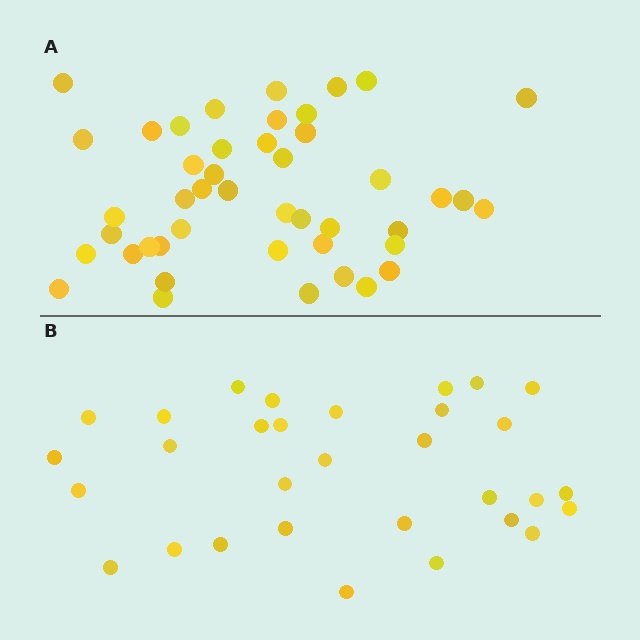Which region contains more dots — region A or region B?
Region A (the top region) has more dots.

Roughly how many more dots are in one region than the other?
Region A has approximately 15 more dots than region B.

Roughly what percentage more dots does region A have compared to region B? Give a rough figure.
About 45% more.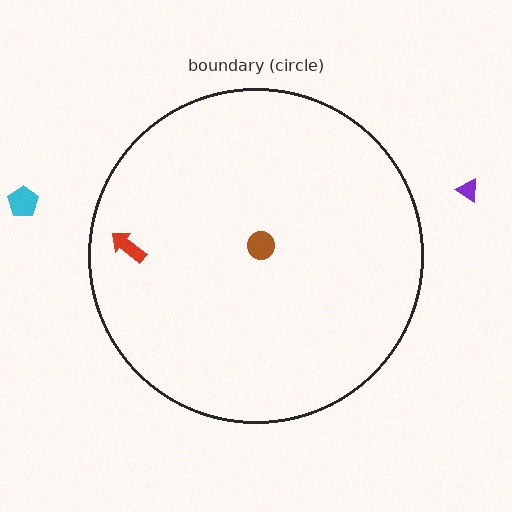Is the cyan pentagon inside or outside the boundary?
Outside.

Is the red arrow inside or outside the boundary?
Inside.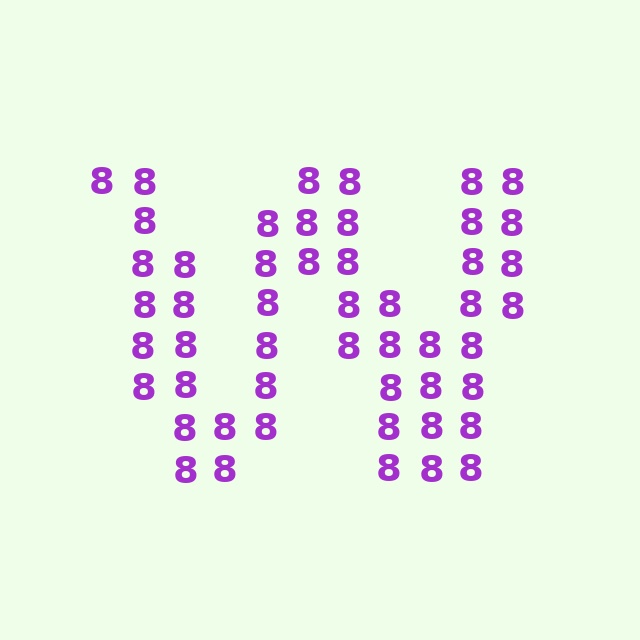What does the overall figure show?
The overall figure shows the letter W.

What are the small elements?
The small elements are digit 8's.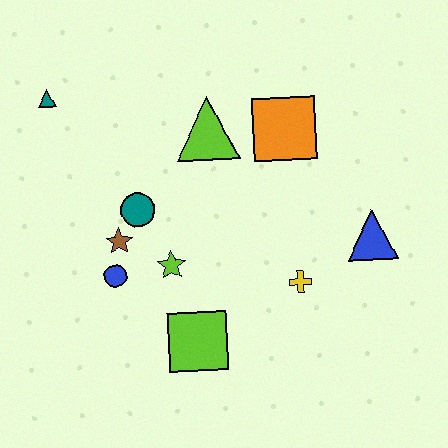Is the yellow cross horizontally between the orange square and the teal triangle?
No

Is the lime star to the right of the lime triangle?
No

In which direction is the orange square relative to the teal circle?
The orange square is to the right of the teal circle.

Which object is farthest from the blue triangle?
The teal triangle is farthest from the blue triangle.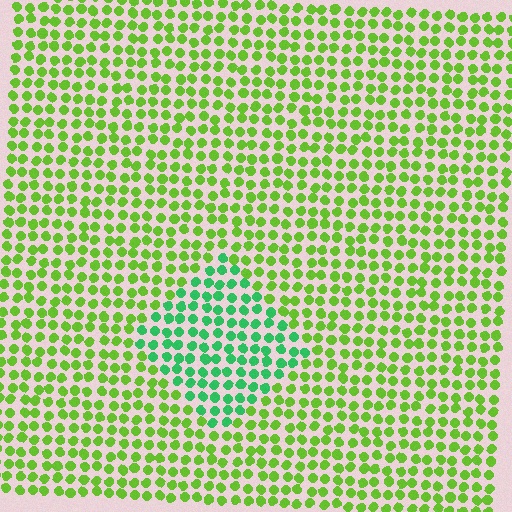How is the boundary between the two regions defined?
The boundary is defined purely by a slight shift in hue (about 44 degrees). Spacing, size, and orientation are identical on both sides.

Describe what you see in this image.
The image is filled with small lime elements in a uniform arrangement. A diamond-shaped region is visible where the elements are tinted to a slightly different hue, forming a subtle color boundary.